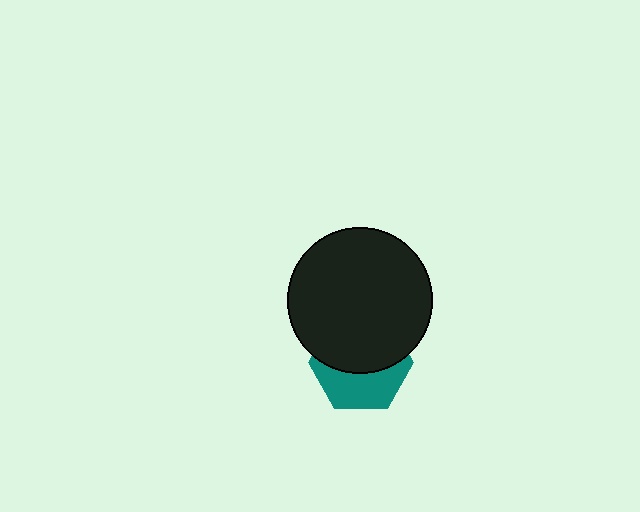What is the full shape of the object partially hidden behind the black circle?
The partially hidden object is a teal hexagon.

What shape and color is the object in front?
The object in front is a black circle.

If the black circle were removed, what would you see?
You would see the complete teal hexagon.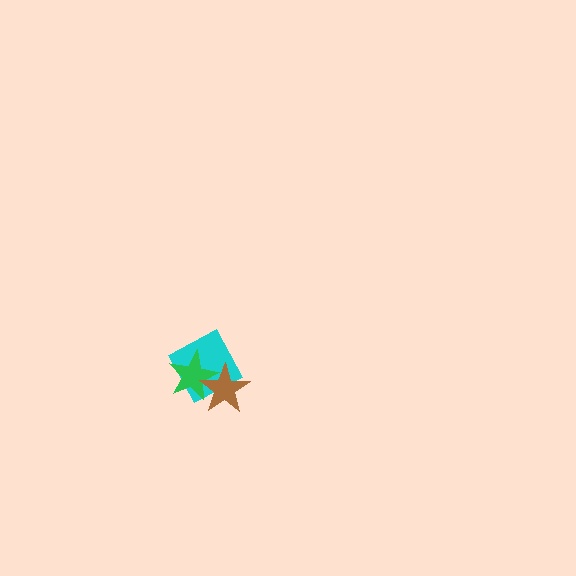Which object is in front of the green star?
The brown star is in front of the green star.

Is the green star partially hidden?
Yes, it is partially covered by another shape.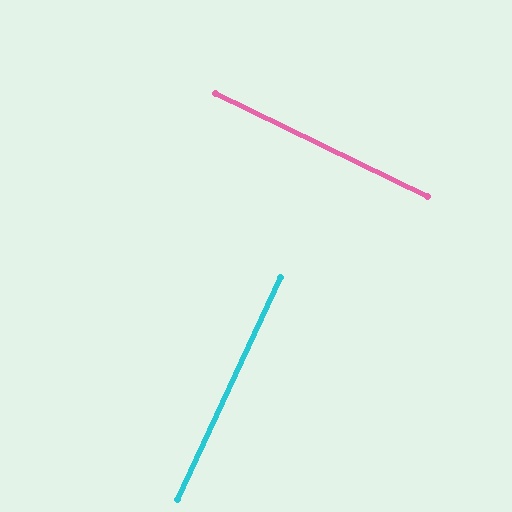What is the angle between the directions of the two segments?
Approximately 89 degrees.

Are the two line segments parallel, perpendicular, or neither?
Perpendicular — they meet at approximately 89°.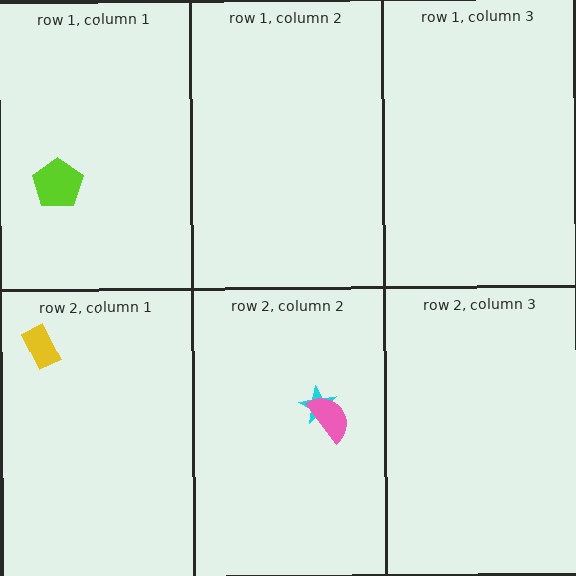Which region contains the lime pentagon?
The row 1, column 1 region.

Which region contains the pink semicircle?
The row 2, column 2 region.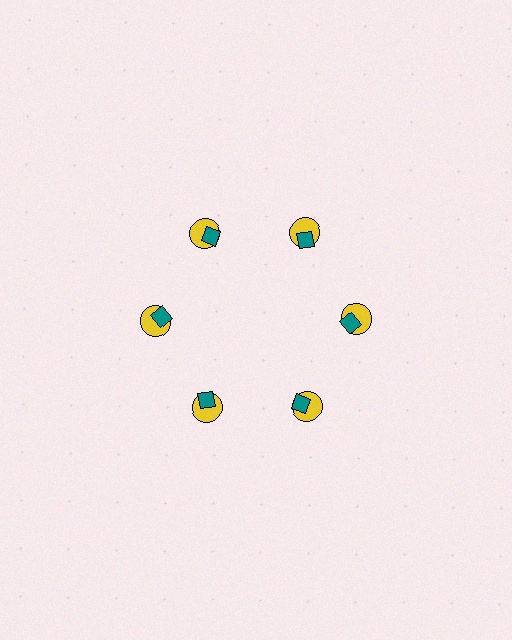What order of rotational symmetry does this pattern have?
This pattern has 6-fold rotational symmetry.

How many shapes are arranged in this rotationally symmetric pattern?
There are 12 shapes, arranged in 6 groups of 2.